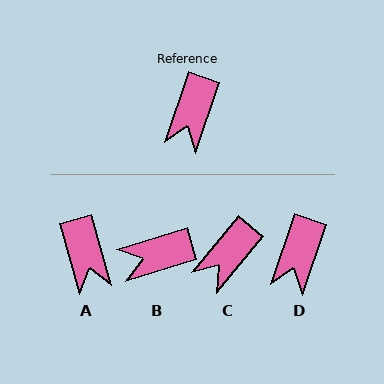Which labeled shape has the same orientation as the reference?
D.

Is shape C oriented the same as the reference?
No, it is off by about 20 degrees.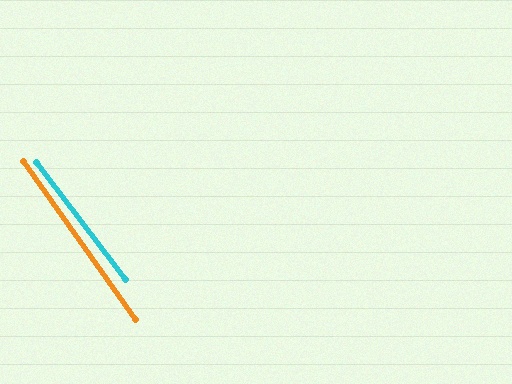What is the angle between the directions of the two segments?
Approximately 2 degrees.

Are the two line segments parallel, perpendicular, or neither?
Parallel — their directions differ by only 1.7°.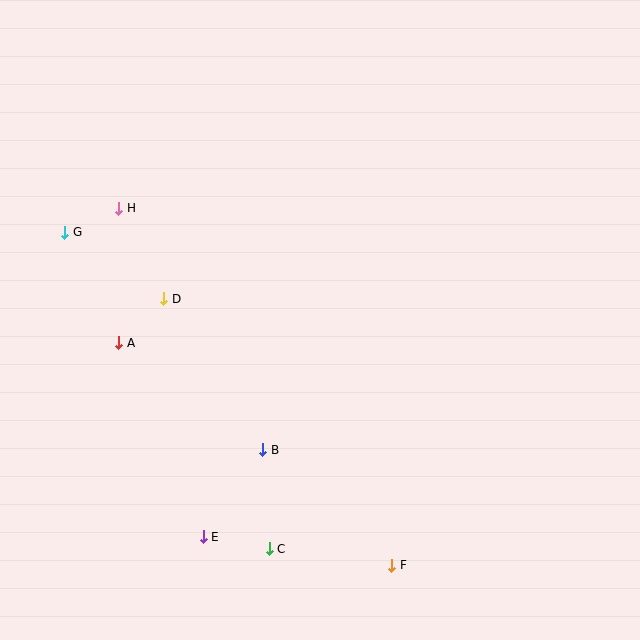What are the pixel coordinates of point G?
Point G is at (65, 232).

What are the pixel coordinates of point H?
Point H is at (119, 208).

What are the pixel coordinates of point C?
Point C is at (269, 549).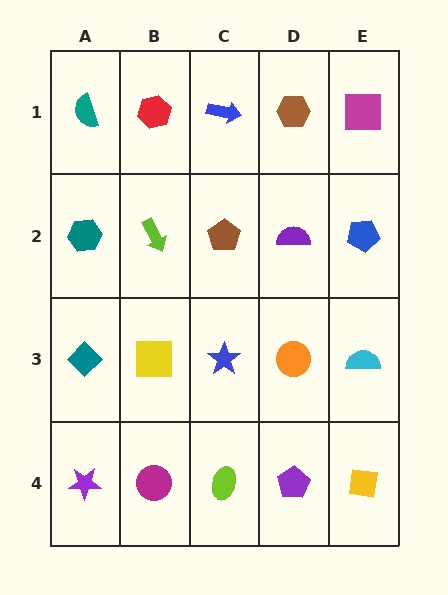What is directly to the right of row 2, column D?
A blue pentagon.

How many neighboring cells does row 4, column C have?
3.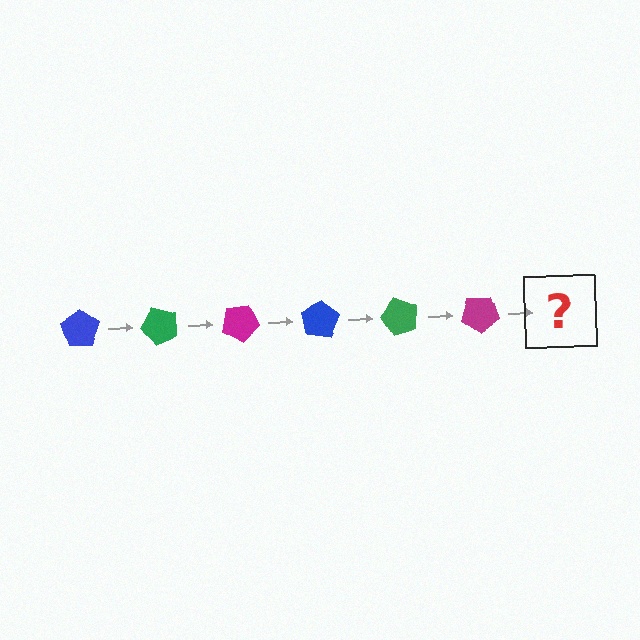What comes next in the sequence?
The next element should be a blue pentagon, rotated 300 degrees from the start.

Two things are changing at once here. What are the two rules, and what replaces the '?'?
The two rules are that it rotates 50 degrees each step and the color cycles through blue, green, and magenta. The '?' should be a blue pentagon, rotated 300 degrees from the start.